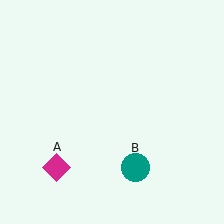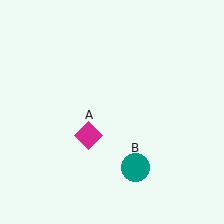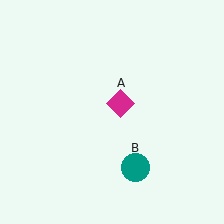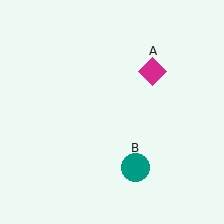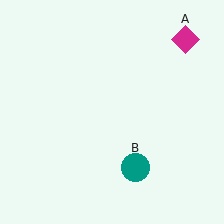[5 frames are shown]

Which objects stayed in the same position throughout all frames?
Teal circle (object B) remained stationary.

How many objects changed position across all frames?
1 object changed position: magenta diamond (object A).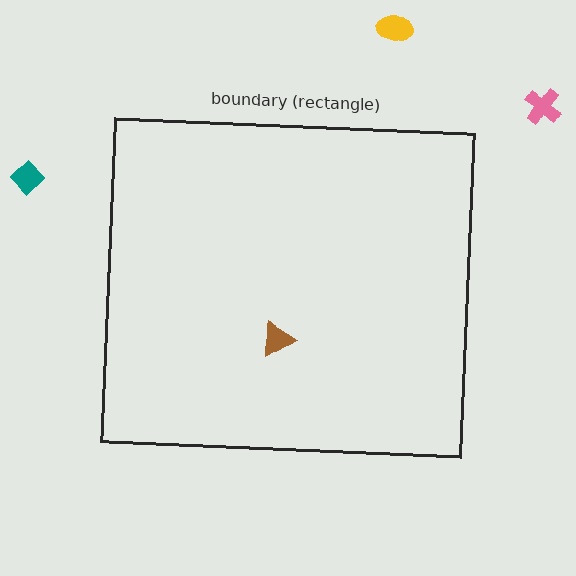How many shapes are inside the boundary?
1 inside, 3 outside.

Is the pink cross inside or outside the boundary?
Outside.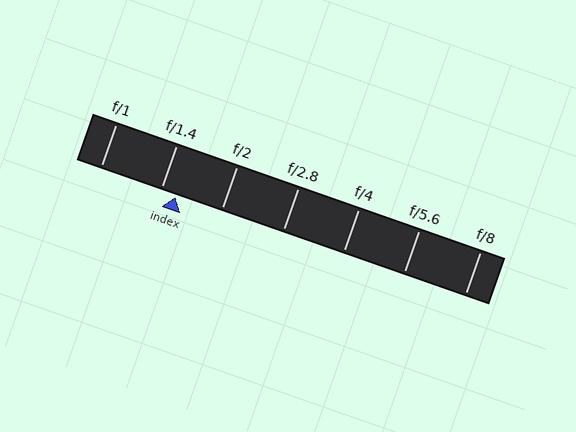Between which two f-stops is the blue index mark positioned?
The index mark is between f/1.4 and f/2.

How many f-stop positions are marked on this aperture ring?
There are 7 f-stop positions marked.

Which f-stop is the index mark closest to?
The index mark is closest to f/1.4.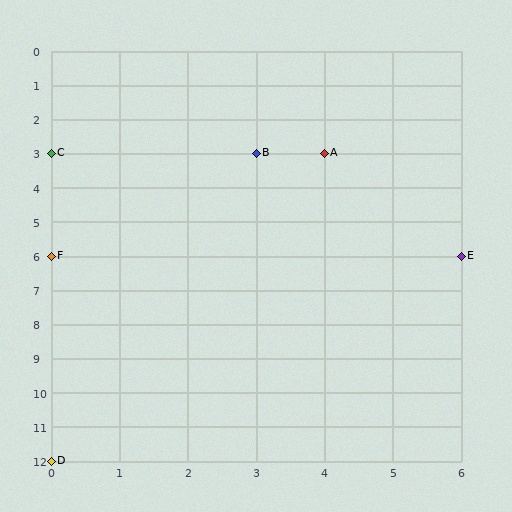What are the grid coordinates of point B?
Point B is at grid coordinates (3, 3).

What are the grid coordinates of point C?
Point C is at grid coordinates (0, 3).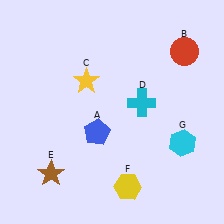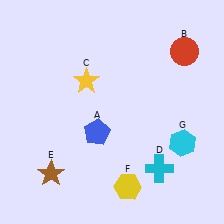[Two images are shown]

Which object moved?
The cyan cross (D) moved down.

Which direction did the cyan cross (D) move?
The cyan cross (D) moved down.